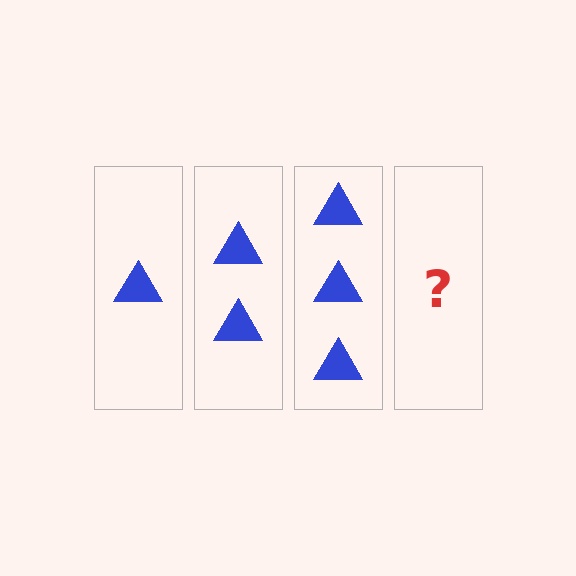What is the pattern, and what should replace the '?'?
The pattern is that each step adds one more triangle. The '?' should be 4 triangles.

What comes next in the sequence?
The next element should be 4 triangles.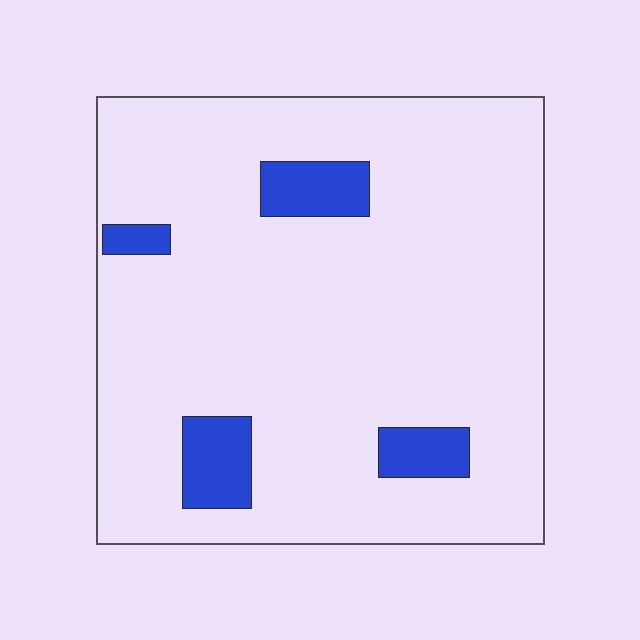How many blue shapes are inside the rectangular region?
4.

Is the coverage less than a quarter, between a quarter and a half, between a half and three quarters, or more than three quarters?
Less than a quarter.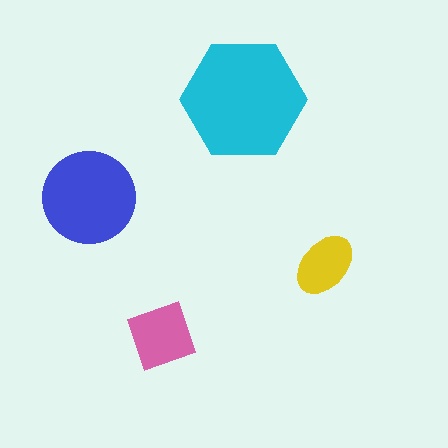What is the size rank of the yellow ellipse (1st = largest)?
4th.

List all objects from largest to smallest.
The cyan hexagon, the blue circle, the pink square, the yellow ellipse.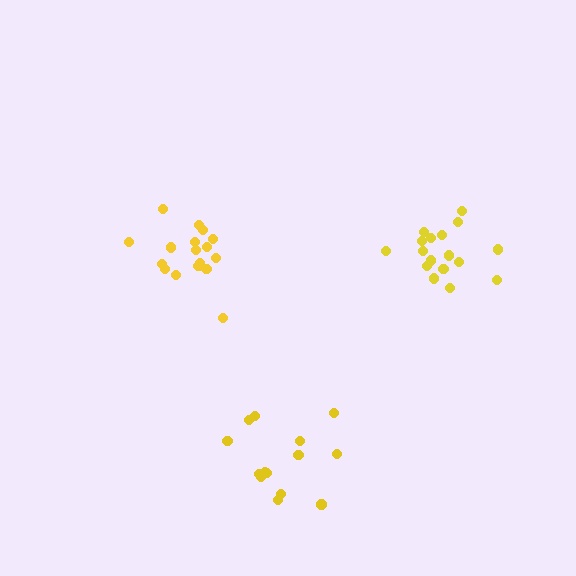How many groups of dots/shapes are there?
There are 3 groups.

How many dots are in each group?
Group 1: 17 dots, Group 2: 14 dots, Group 3: 17 dots (48 total).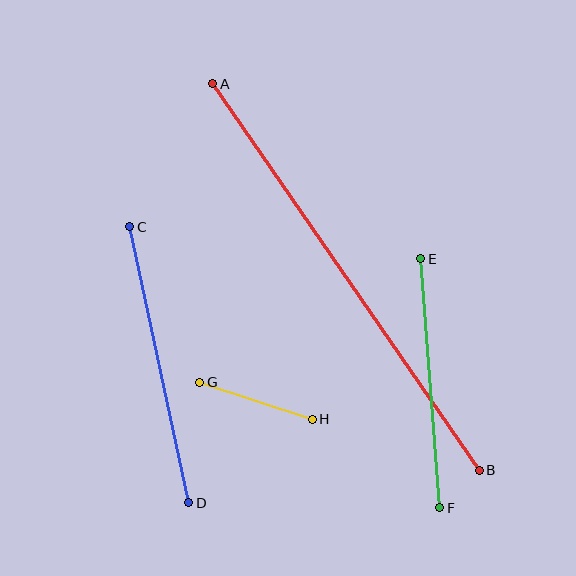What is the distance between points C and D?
The distance is approximately 282 pixels.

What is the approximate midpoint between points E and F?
The midpoint is at approximately (430, 383) pixels.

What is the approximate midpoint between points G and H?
The midpoint is at approximately (256, 401) pixels.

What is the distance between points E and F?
The distance is approximately 249 pixels.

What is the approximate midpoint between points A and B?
The midpoint is at approximately (346, 277) pixels.